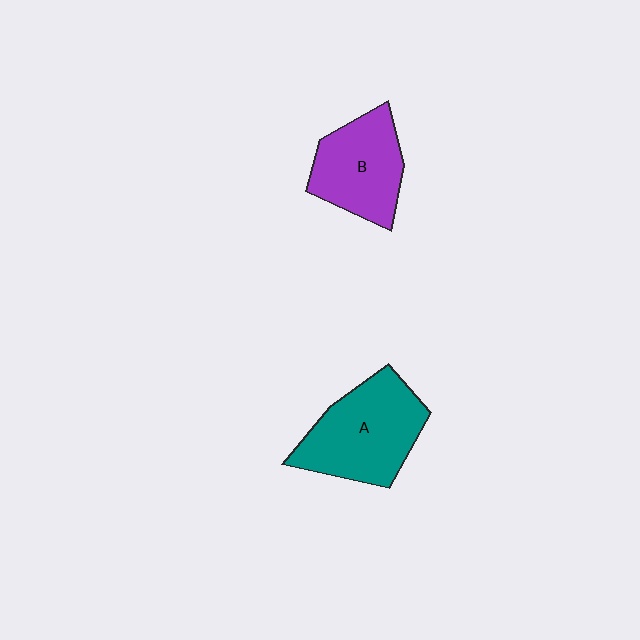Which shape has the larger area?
Shape A (teal).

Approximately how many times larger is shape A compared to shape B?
Approximately 1.3 times.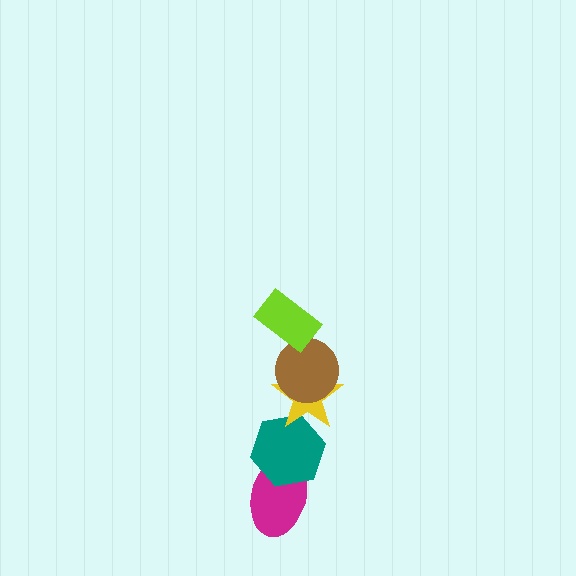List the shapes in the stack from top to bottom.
From top to bottom: the lime rectangle, the brown circle, the yellow star, the teal hexagon, the magenta ellipse.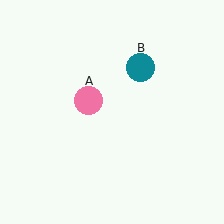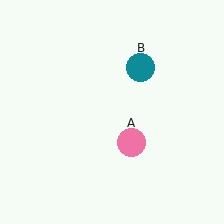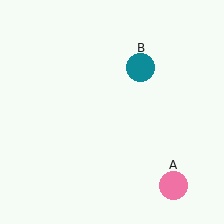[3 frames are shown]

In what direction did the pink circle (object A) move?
The pink circle (object A) moved down and to the right.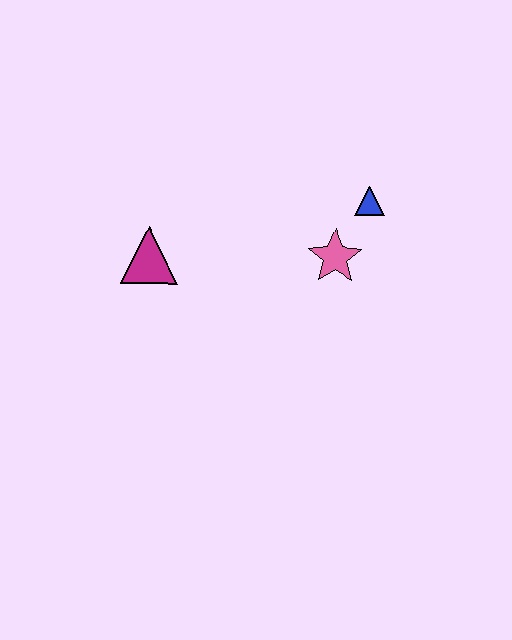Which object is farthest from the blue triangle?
The magenta triangle is farthest from the blue triangle.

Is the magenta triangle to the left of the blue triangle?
Yes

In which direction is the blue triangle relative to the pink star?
The blue triangle is above the pink star.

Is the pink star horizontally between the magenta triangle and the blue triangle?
Yes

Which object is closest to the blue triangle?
The pink star is closest to the blue triangle.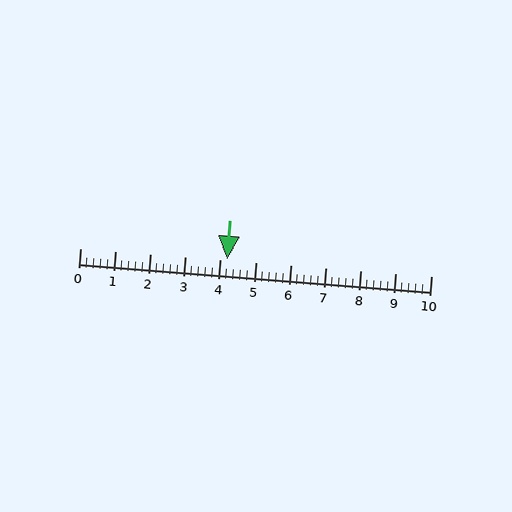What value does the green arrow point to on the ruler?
The green arrow points to approximately 4.2.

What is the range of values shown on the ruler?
The ruler shows values from 0 to 10.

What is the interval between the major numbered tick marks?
The major tick marks are spaced 1 units apart.